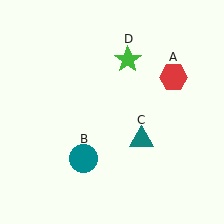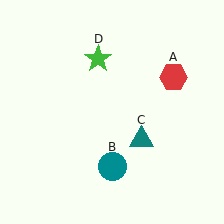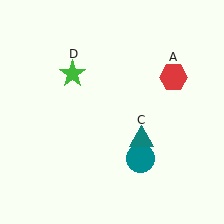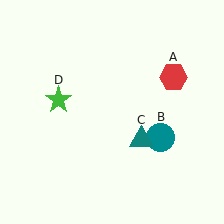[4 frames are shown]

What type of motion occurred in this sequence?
The teal circle (object B), green star (object D) rotated counterclockwise around the center of the scene.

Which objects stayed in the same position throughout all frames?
Red hexagon (object A) and teal triangle (object C) remained stationary.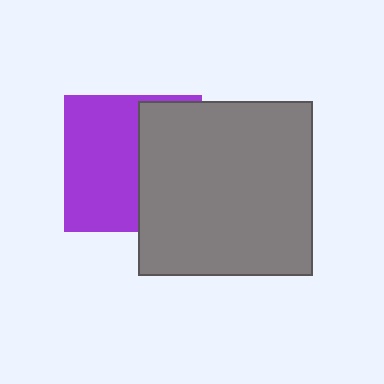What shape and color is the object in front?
The object in front is a gray square.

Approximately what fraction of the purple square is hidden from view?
Roughly 44% of the purple square is hidden behind the gray square.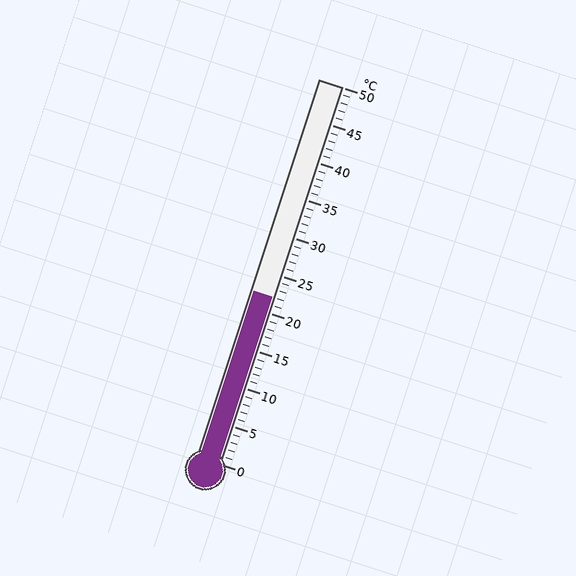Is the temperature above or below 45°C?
The temperature is below 45°C.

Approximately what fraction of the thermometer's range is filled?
The thermometer is filled to approximately 45% of its range.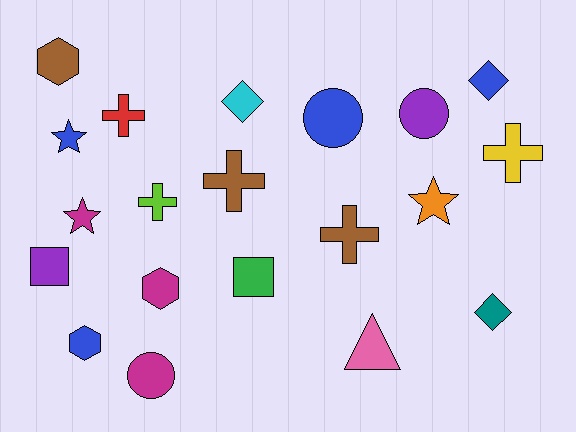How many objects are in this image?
There are 20 objects.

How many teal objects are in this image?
There is 1 teal object.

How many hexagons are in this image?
There are 3 hexagons.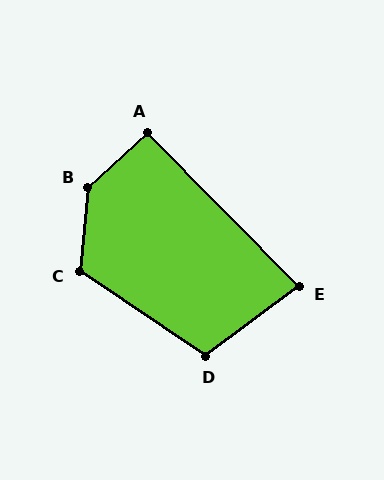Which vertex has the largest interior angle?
B, at approximately 139 degrees.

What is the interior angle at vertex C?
Approximately 118 degrees (obtuse).